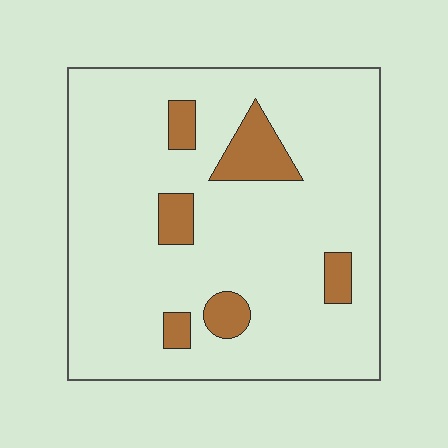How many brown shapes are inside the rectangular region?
6.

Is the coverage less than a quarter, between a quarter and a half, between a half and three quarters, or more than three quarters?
Less than a quarter.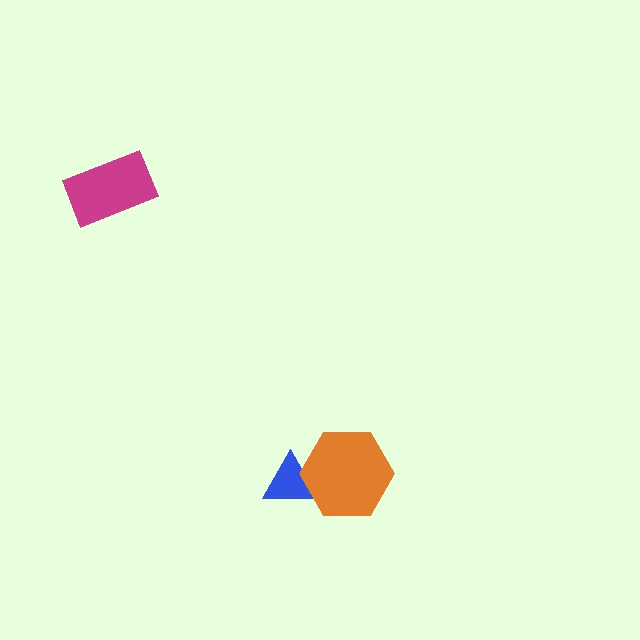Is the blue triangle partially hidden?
Yes, it is partially covered by another shape.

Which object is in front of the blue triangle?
The orange hexagon is in front of the blue triangle.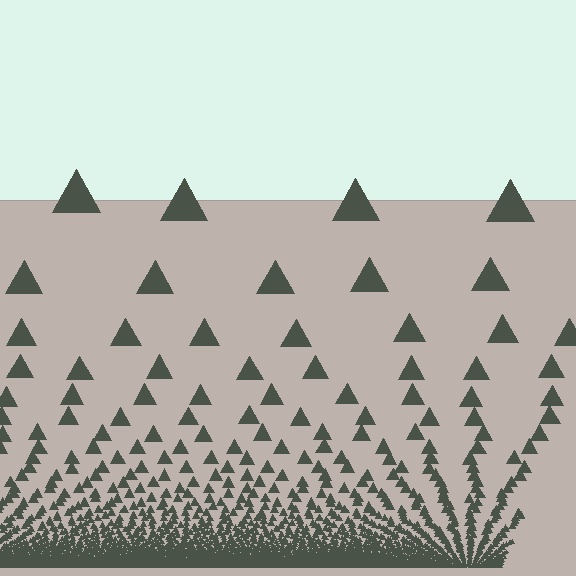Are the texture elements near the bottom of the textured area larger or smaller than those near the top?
Smaller. The gradient is inverted — elements near the bottom are smaller and denser.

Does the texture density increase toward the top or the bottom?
Density increases toward the bottom.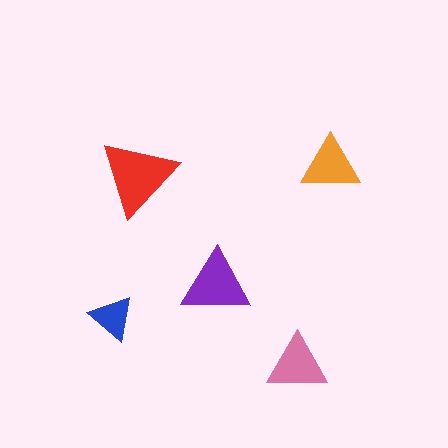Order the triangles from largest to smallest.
the red one, the purple one, the pink one, the orange one, the blue one.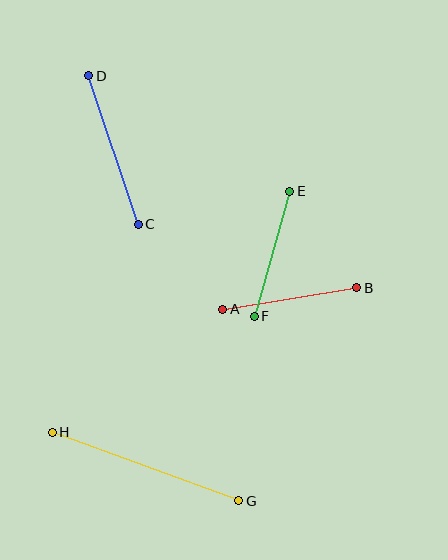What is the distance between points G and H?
The distance is approximately 199 pixels.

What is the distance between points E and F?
The distance is approximately 130 pixels.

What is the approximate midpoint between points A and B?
The midpoint is at approximately (290, 299) pixels.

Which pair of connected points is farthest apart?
Points G and H are farthest apart.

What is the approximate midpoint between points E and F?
The midpoint is at approximately (272, 254) pixels.